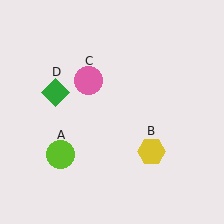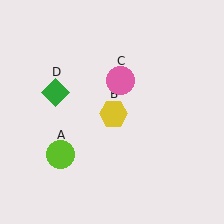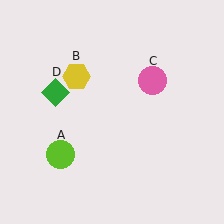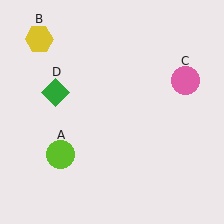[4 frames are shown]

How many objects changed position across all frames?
2 objects changed position: yellow hexagon (object B), pink circle (object C).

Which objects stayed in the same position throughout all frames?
Lime circle (object A) and green diamond (object D) remained stationary.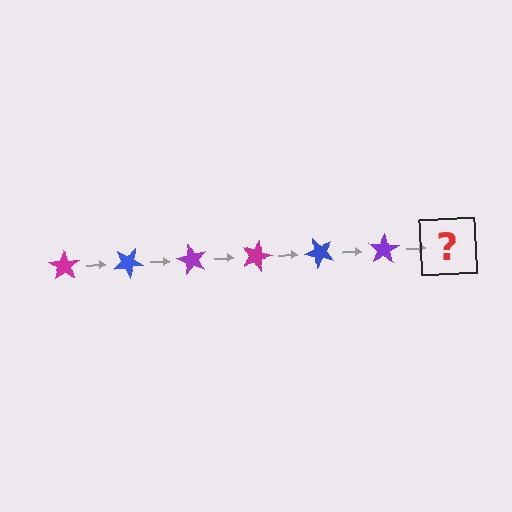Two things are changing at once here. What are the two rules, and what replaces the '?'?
The two rules are that it rotates 30 degrees each step and the color cycles through magenta, blue, and purple. The '?' should be a magenta star, rotated 180 degrees from the start.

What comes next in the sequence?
The next element should be a magenta star, rotated 180 degrees from the start.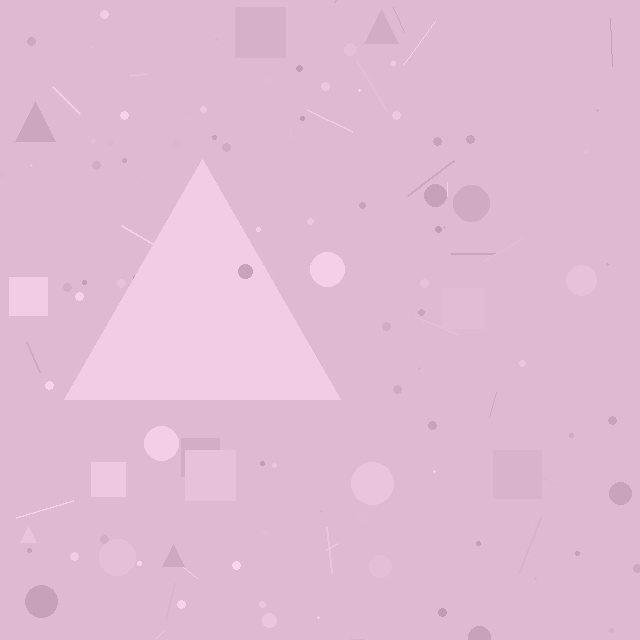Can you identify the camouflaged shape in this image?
The camouflaged shape is a triangle.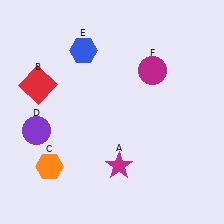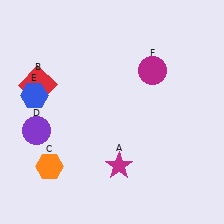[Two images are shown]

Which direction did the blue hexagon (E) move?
The blue hexagon (E) moved left.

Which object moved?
The blue hexagon (E) moved left.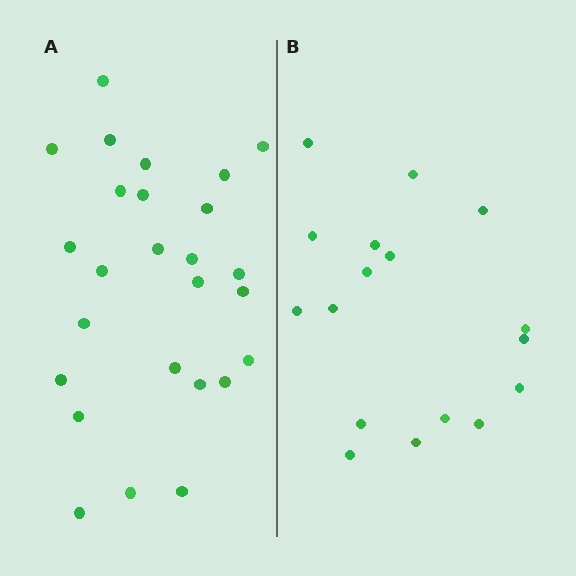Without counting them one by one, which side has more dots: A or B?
Region A (the left region) has more dots.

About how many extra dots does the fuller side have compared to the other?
Region A has roughly 8 or so more dots than region B.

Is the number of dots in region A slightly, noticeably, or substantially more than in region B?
Region A has substantially more. The ratio is roughly 1.5 to 1.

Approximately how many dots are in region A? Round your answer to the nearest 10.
About 30 dots. (The exact count is 26, which rounds to 30.)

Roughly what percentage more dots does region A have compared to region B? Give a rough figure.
About 55% more.